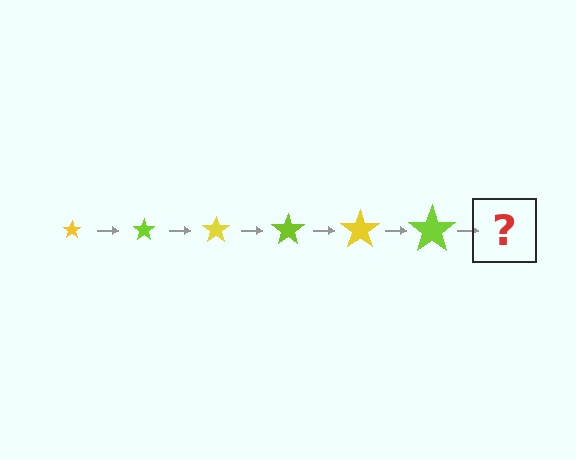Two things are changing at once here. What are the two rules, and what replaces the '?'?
The two rules are that the star grows larger each step and the color cycles through yellow and lime. The '?' should be a yellow star, larger than the previous one.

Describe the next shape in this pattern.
It should be a yellow star, larger than the previous one.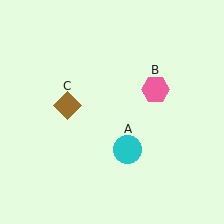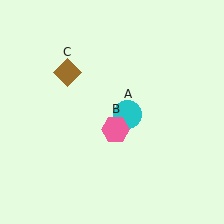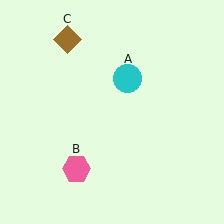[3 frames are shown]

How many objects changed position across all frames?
3 objects changed position: cyan circle (object A), pink hexagon (object B), brown diamond (object C).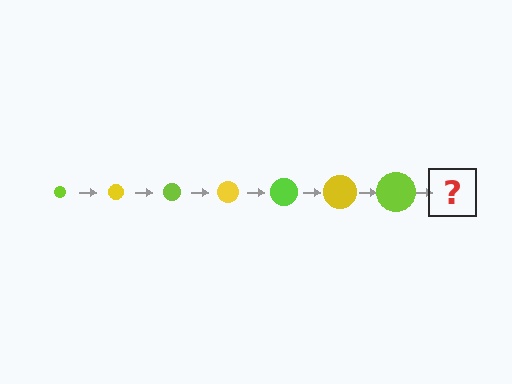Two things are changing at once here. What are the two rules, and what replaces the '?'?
The two rules are that the circle grows larger each step and the color cycles through lime and yellow. The '?' should be a yellow circle, larger than the previous one.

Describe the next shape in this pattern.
It should be a yellow circle, larger than the previous one.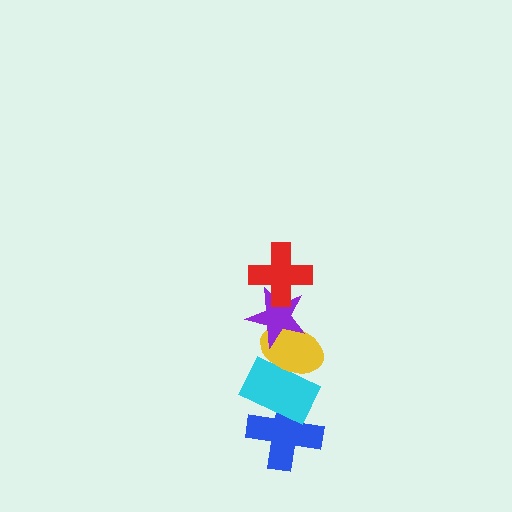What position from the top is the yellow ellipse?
The yellow ellipse is 3rd from the top.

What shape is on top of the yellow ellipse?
The purple star is on top of the yellow ellipse.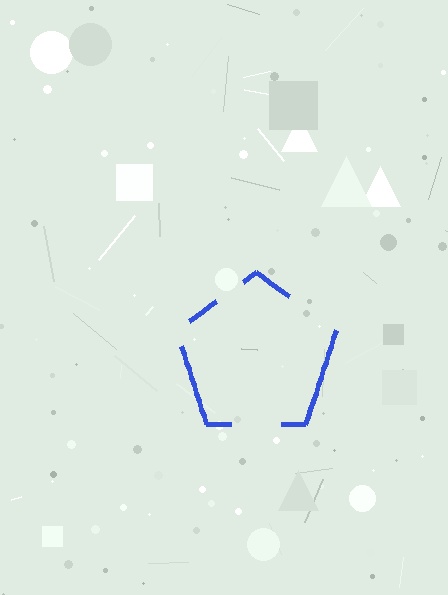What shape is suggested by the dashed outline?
The dashed outline suggests a pentagon.